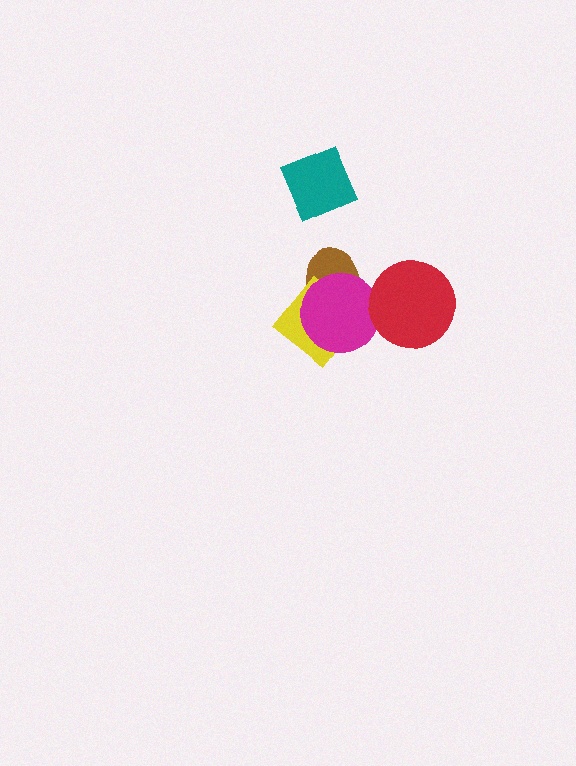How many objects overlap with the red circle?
1 object overlaps with the red circle.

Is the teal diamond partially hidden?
No, no other shape covers it.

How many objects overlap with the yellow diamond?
2 objects overlap with the yellow diamond.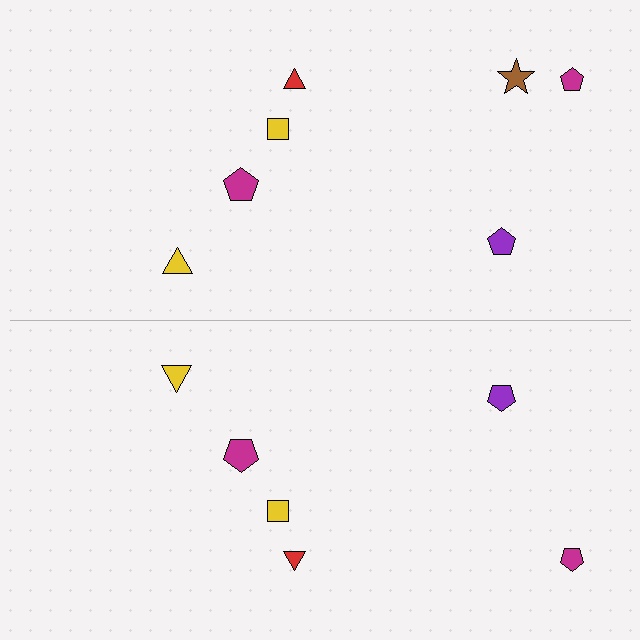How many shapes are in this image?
There are 13 shapes in this image.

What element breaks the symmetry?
A brown star is missing from the bottom side.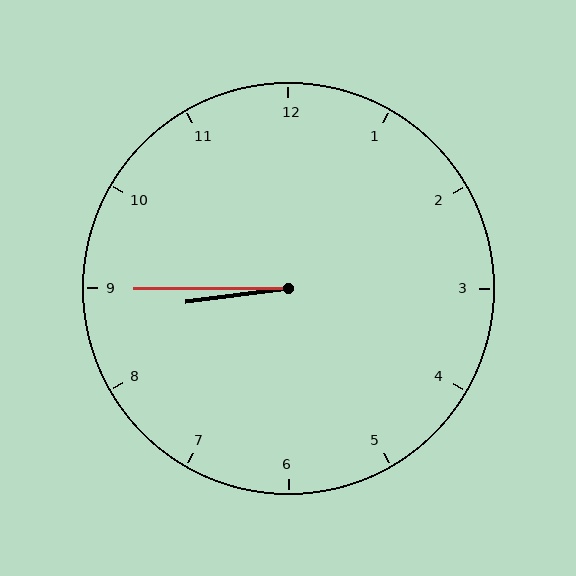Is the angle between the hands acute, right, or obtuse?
It is acute.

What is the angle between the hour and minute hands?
Approximately 8 degrees.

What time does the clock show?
8:45.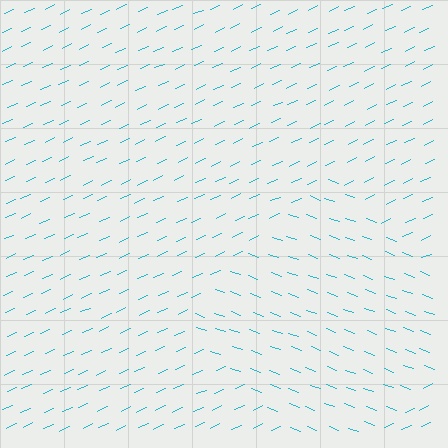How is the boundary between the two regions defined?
The boundary is defined purely by a change in line orientation (approximately 45 degrees difference). All lines are the same color and thickness.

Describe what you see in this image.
The image is filled with small cyan line segments. A diamond region in the image has lines oriented differently from the surrounding lines, creating a visible texture boundary.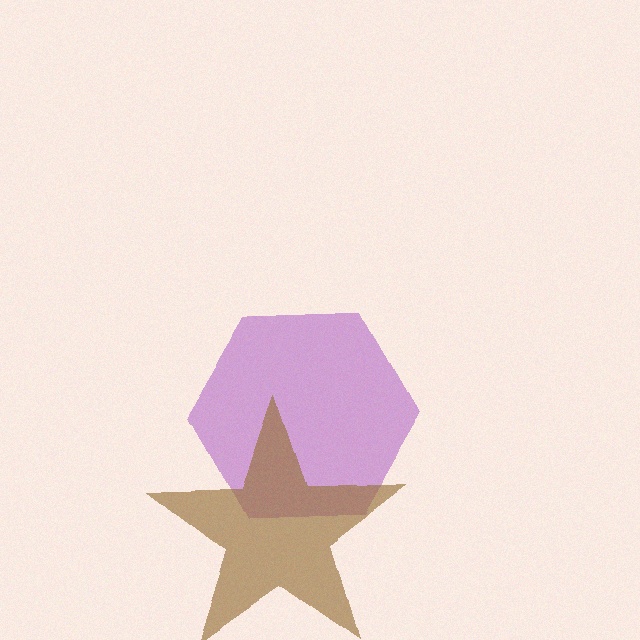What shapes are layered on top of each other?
The layered shapes are: a purple hexagon, a brown star.